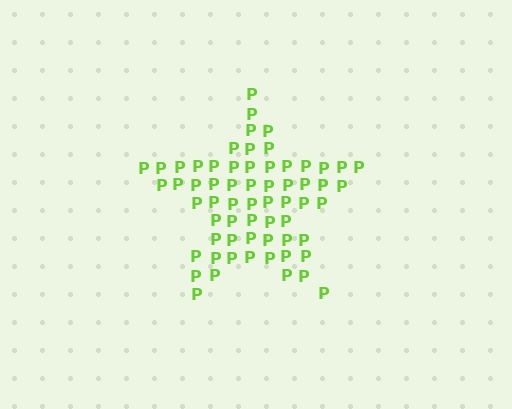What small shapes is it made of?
It is made of small letter P's.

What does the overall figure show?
The overall figure shows a star.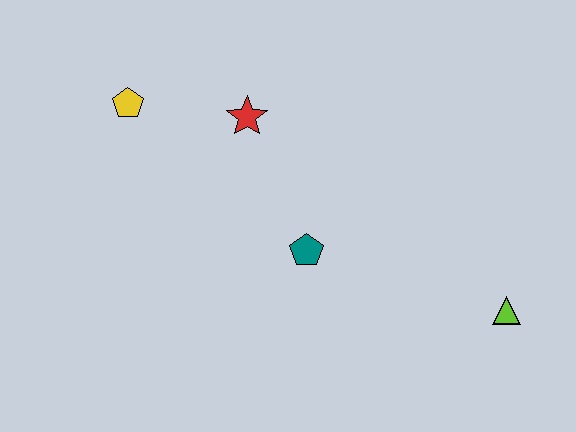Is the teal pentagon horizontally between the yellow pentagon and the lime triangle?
Yes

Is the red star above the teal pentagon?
Yes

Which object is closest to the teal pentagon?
The red star is closest to the teal pentagon.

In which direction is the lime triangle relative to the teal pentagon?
The lime triangle is to the right of the teal pentagon.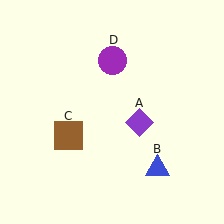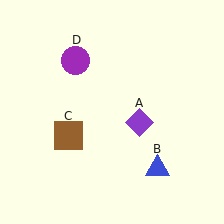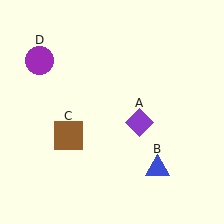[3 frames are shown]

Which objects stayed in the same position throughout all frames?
Purple diamond (object A) and blue triangle (object B) and brown square (object C) remained stationary.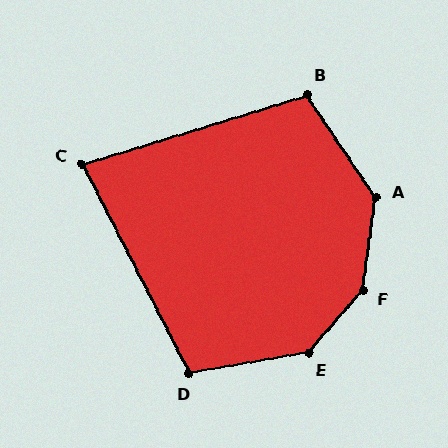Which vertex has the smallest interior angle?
C, at approximately 80 degrees.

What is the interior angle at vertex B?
Approximately 106 degrees (obtuse).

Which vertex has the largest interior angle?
F, at approximately 147 degrees.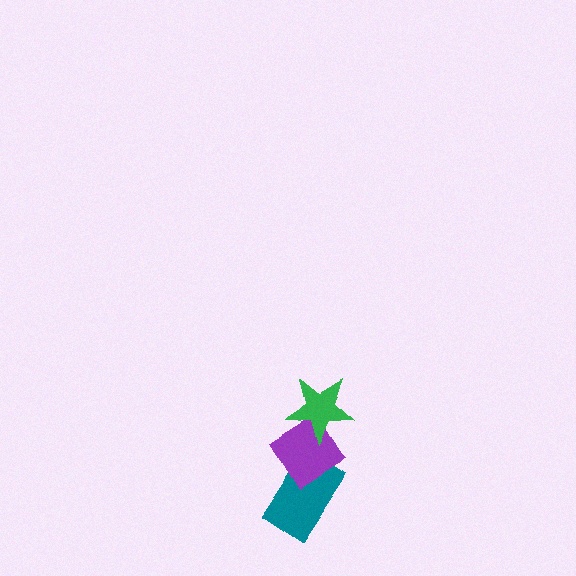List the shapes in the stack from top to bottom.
From top to bottom: the green star, the purple diamond, the teal rectangle.